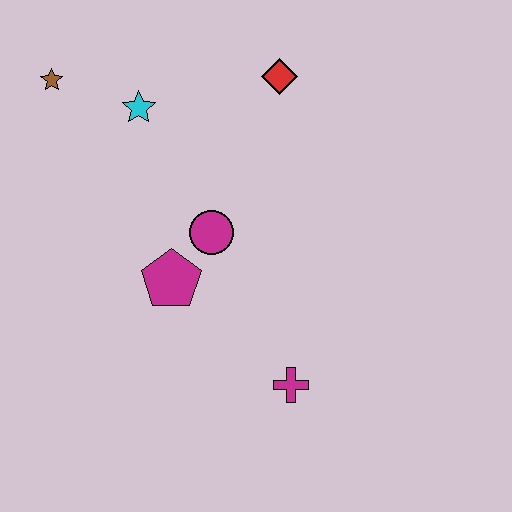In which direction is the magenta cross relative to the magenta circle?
The magenta cross is below the magenta circle.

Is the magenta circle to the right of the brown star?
Yes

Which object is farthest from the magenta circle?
The brown star is farthest from the magenta circle.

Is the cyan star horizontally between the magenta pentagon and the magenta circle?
No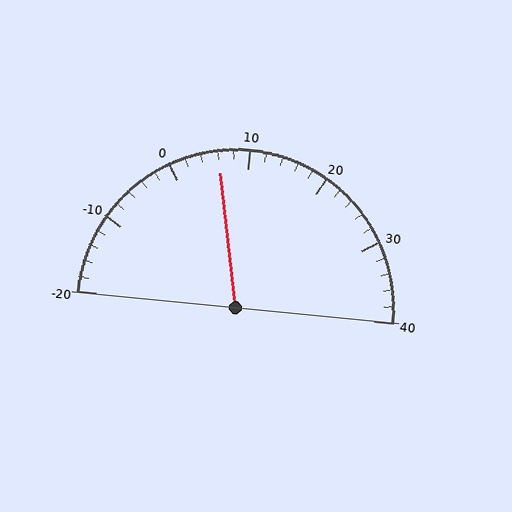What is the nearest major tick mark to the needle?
The nearest major tick mark is 10.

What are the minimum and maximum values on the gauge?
The gauge ranges from -20 to 40.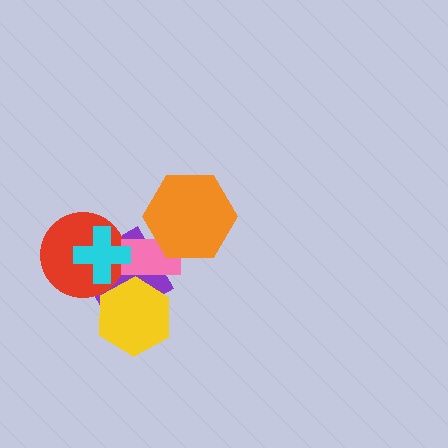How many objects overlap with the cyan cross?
3 objects overlap with the cyan cross.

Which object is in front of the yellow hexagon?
The pink rectangle is in front of the yellow hexagon.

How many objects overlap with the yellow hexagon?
2 objects overlap with the yellow hexagon.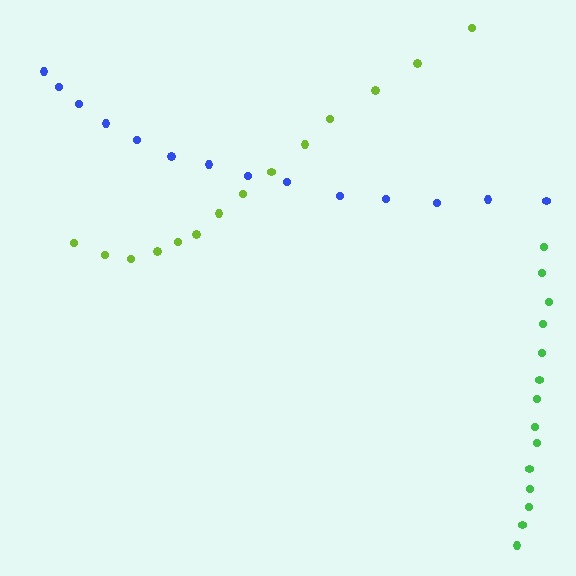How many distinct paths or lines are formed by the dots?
There are 3 distinct paths.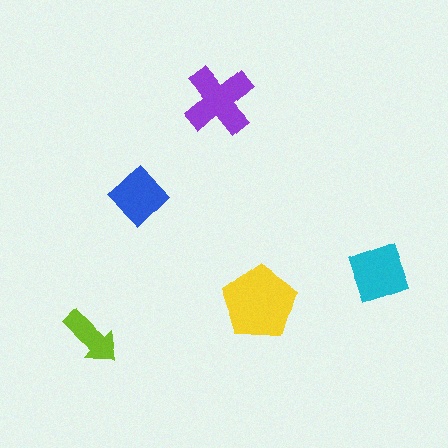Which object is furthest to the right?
The cyan diamond is rightmost.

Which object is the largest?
The yellow pentagon.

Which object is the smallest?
The lime arrow.